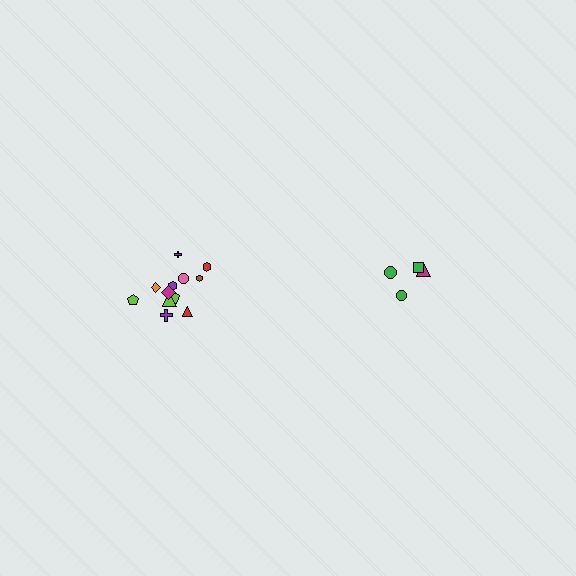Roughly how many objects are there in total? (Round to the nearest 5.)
Roughly 15 objects in total.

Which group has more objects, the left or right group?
The left group.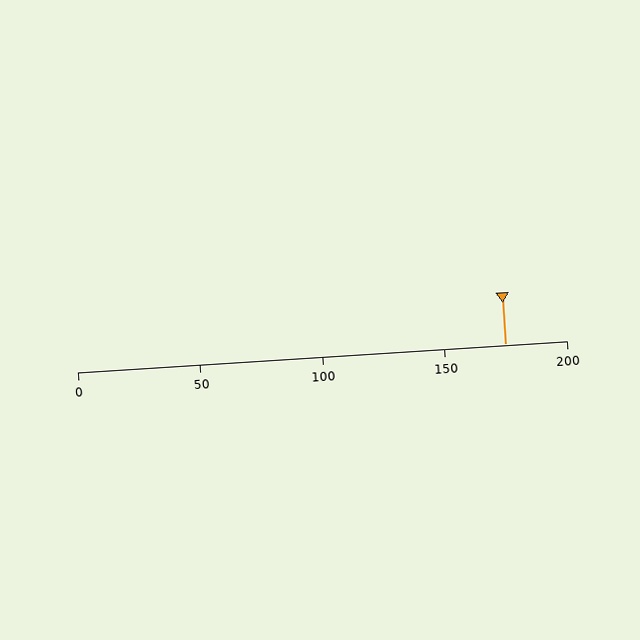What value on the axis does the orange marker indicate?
The marker indicates approximately 175.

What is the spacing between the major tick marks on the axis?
The major ticks are spaced 50 apart.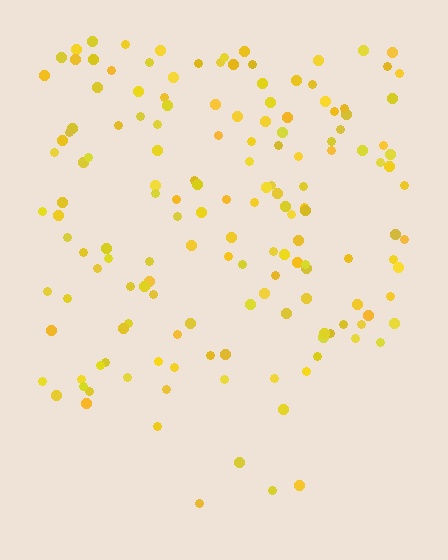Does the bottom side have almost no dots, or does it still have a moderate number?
Still a moderate number, just noticeably fewer than the top.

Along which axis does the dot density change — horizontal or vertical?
Vertical.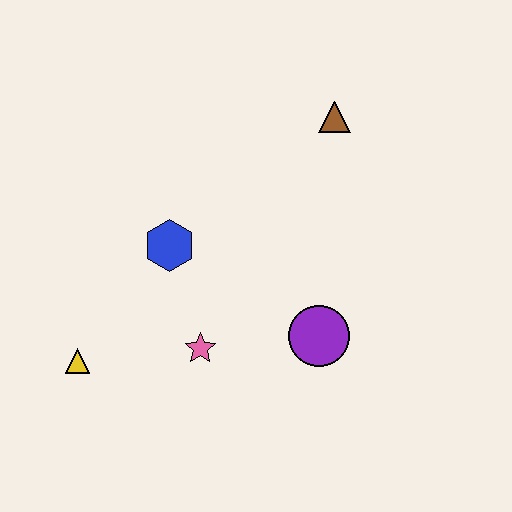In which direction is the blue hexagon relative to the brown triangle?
The blue hexagon is to the left of the brown triangle.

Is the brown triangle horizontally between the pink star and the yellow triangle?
No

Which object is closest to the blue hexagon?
The pink star is closest to the blue hexagon.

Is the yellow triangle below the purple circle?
Yes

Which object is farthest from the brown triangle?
The yellow triangle is farthest from the brown triangle.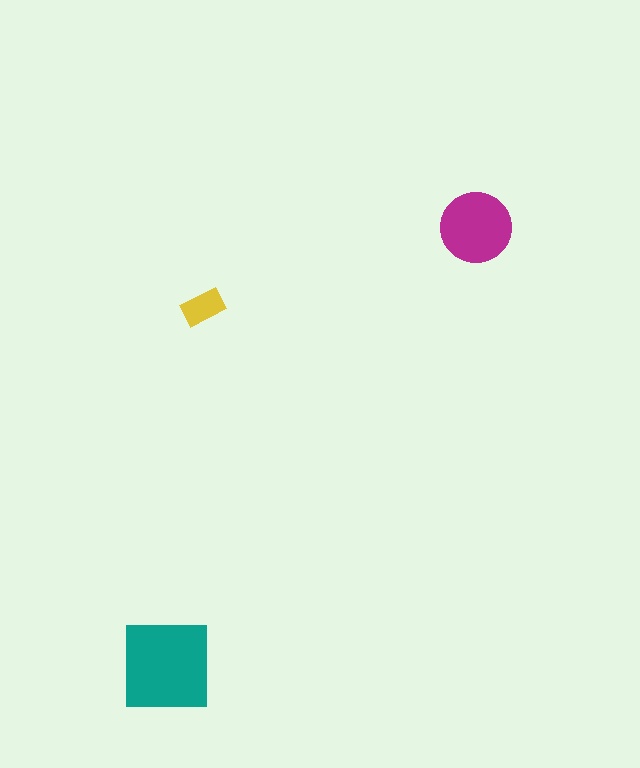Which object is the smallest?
The yellow rectangle.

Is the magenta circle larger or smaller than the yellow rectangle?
Larger.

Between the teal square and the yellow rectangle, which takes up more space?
The teal square.